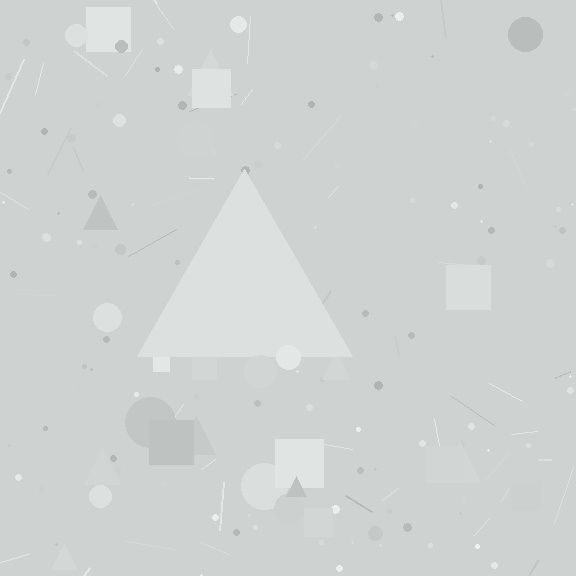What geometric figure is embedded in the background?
A triangle is embedded in the background.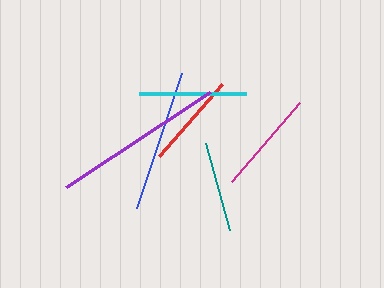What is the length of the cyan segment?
The cyan segment is approximately 107 pixels long.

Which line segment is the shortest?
The teal line is the shortest at approximately 90 pixels.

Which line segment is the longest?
The purple line is the longest at approximately 172 pixels.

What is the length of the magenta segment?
The magenta segment is approximately 104 pixels long.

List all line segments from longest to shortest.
From longest to shortest: purple, blue, cyan, magenta, red, teal.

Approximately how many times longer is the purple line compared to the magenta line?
The purple line is approximately 1.6 times the length of the magenta line.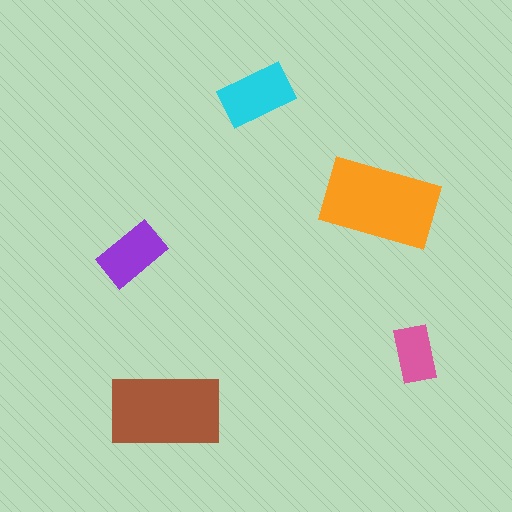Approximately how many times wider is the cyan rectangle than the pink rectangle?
About 1.5 times wider.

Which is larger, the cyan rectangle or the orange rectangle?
The orange one.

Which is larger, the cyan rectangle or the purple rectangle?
The cyan one.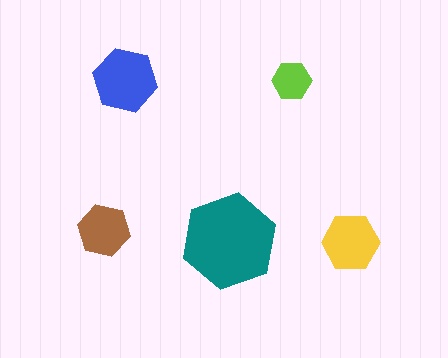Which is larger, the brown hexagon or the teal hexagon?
The teal one.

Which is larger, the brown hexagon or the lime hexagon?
The brown one.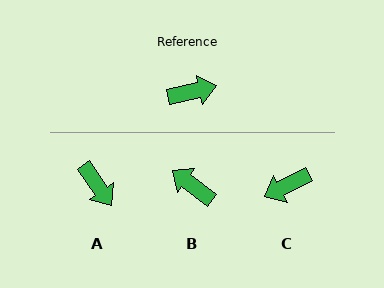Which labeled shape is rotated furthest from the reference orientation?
C, about 165 degrees away.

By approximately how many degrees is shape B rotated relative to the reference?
Approximately 131 degrees counter-clockwise.